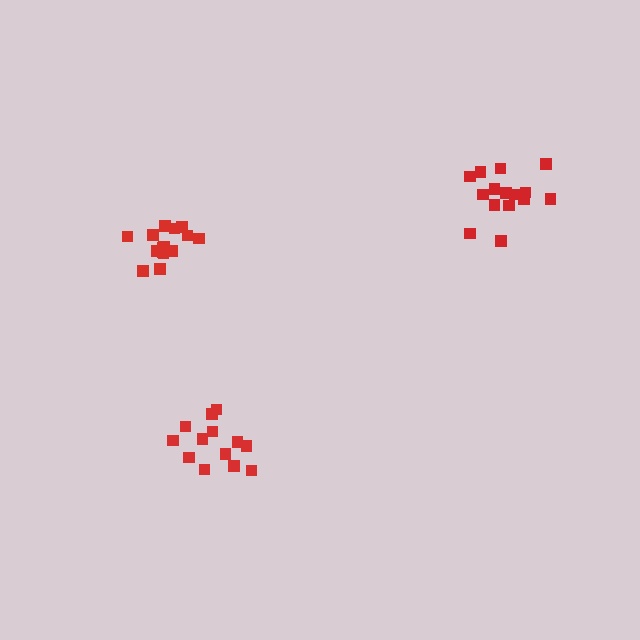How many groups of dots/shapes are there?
There are 3 groups.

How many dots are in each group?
Group 1: 15 dots, Group 2: 13 dots, Group 3: 15 dots (43 total).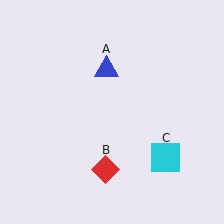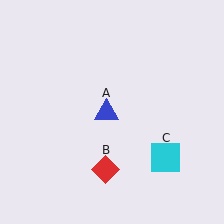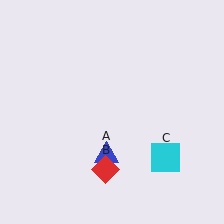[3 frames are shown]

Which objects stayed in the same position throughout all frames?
Red diamond (object B) and cyan square (object C) remained stationary.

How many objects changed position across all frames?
1 object changed position: blue triangle (object A).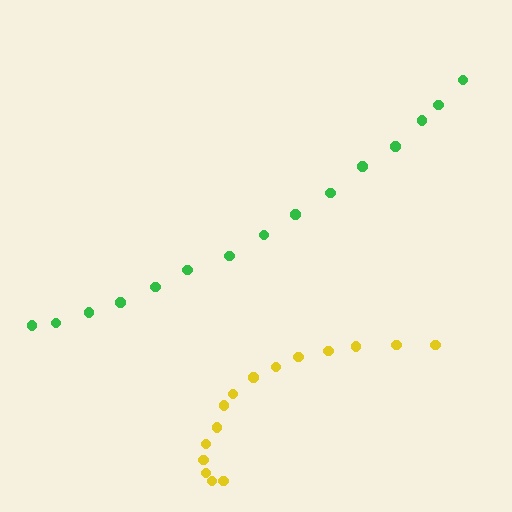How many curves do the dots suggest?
There are 2 distinct paths.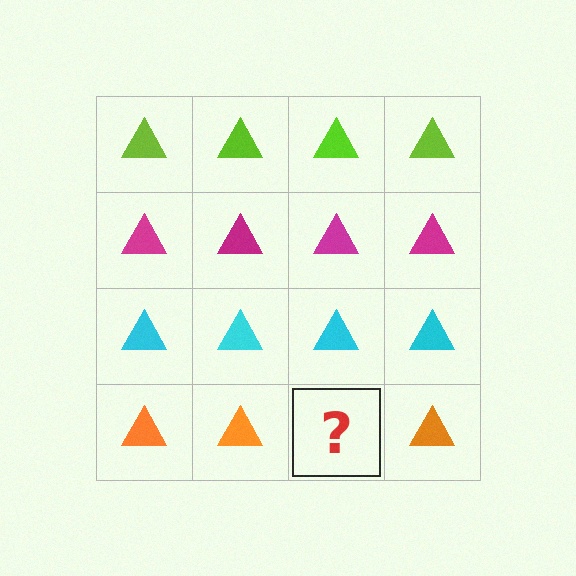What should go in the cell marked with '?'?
The missing cell should contain an orange triangle.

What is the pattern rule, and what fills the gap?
The rule is that each row has a consistent color. The gap should be filled with an orange triangle.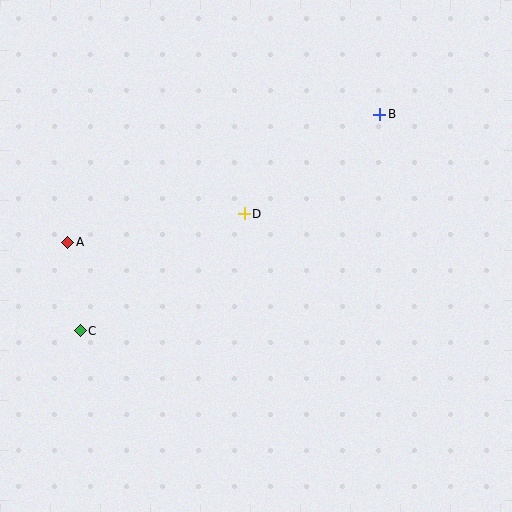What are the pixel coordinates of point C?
Point C is at (80, 331).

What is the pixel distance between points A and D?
The distance between A and D is 179 pixels.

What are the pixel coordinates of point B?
Point B is at (380, 114).